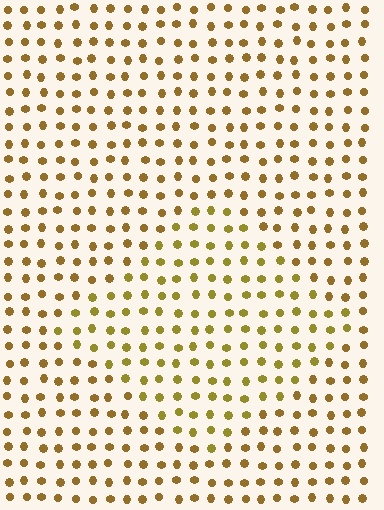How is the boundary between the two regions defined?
The boundary is defined purely by a slight shift in hue (about 18 degrees). Spacing, size, and orientation are identical on both sides.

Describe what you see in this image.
The image is filled with small brown elements in a uniform arrangement. A diamond-shaped region is visible where the elements are tinted to a slightly different hue, forming a subtle color boundary.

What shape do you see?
I see a diamond.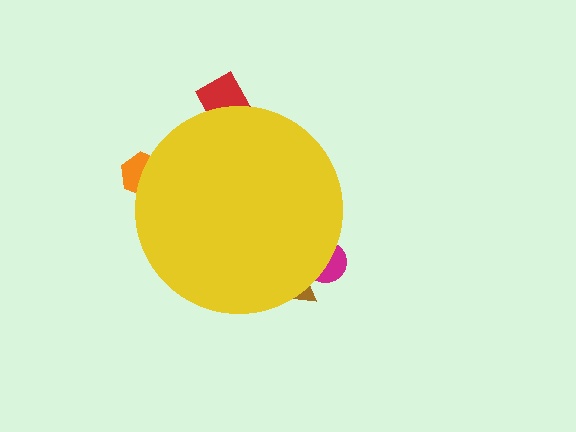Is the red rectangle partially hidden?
Yes, the red rectangle is partially hidden behind the yellow circle.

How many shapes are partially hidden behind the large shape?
4 shapes are partially hidden.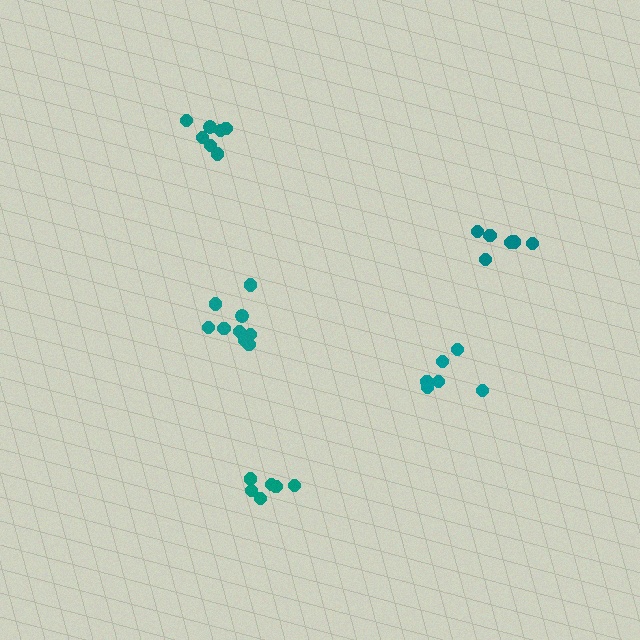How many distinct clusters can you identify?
There are 5 distinct clusters.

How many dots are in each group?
Group 1: 6 dots, Group 2: 9 dots, Group 3: 7 dots, Group 4: 6 dots, Group 5: 7 dots (35 total).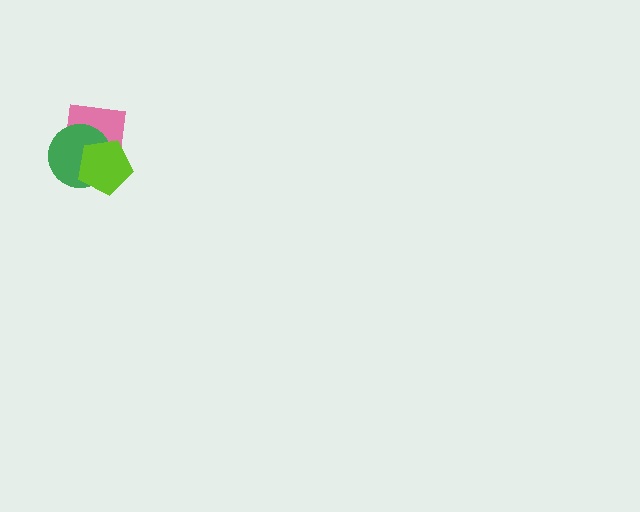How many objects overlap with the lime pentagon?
2 objects overlap with the lime pentagon.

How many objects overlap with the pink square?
2 objects overlap with the pink square.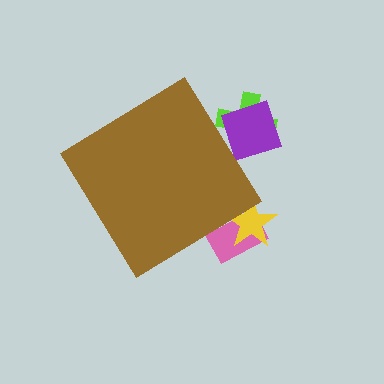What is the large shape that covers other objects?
A brown diamond.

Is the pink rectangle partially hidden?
Yes, the pink rectangle is partially hidden behind the brown diamond.